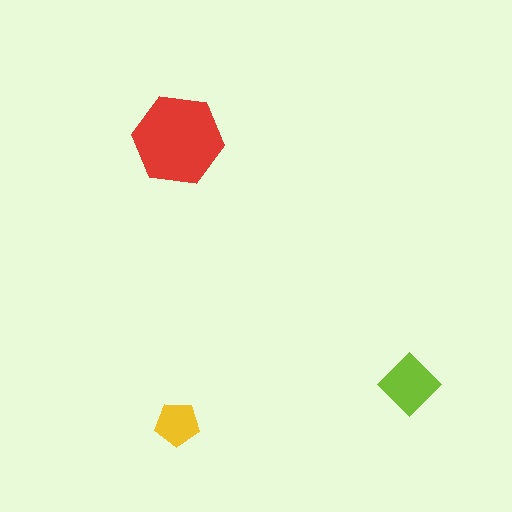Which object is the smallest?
The yellow pentagon.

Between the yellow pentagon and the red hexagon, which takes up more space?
The red hexagon.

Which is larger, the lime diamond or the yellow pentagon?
The lime diamond.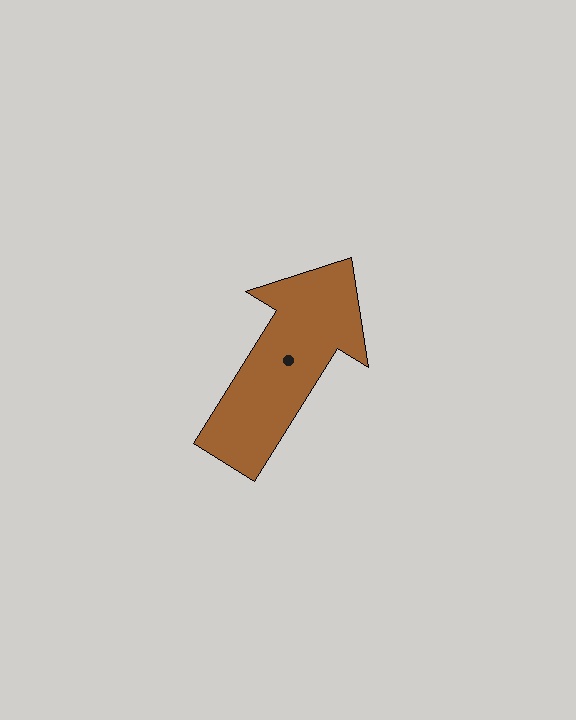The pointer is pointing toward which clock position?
Roughly 1 o'clock.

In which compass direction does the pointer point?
Northeast.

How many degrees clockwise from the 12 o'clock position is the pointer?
Approximately 32 degrees.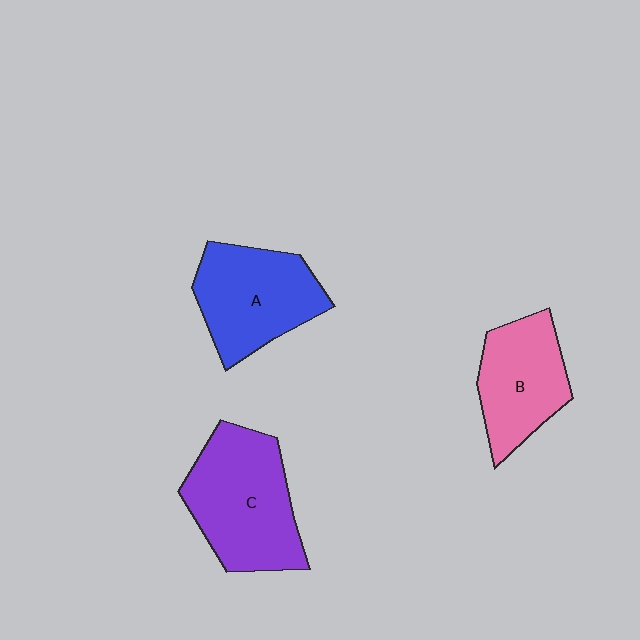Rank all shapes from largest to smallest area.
From largest to smallest: C (purple), A (blue), B (pink).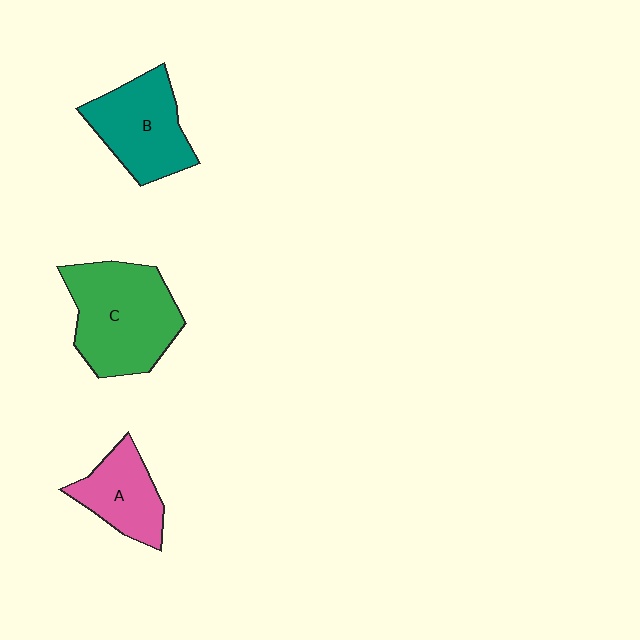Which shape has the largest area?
Shape C (green).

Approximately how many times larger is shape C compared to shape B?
Approximately 1.3 times.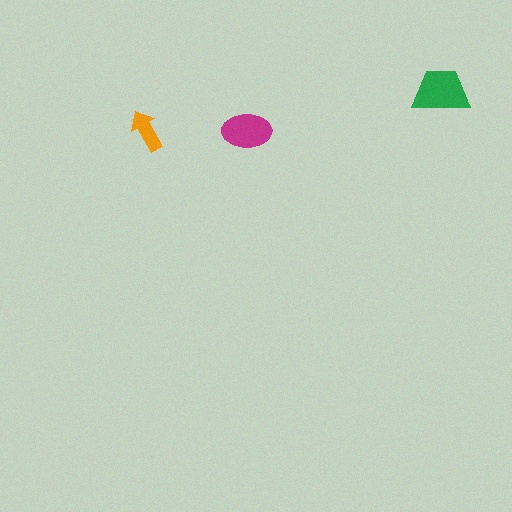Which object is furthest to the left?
The orange arrow is leftmost.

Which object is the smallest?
The orange arrow.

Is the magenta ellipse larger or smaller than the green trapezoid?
Smaller.